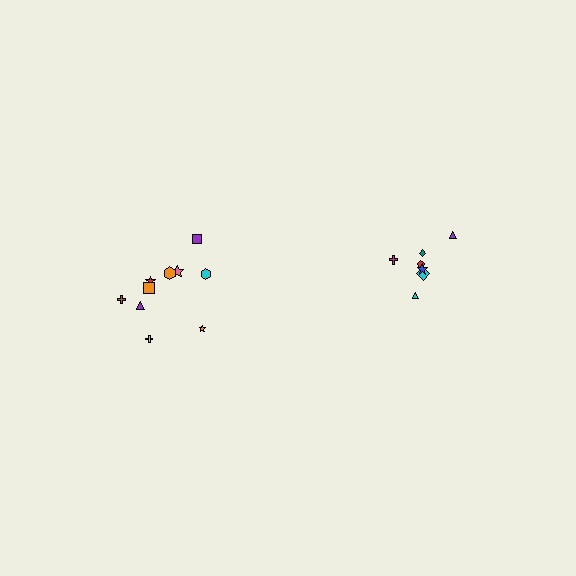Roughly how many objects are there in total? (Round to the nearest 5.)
Roughly 15 objects in total.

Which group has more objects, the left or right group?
The left group.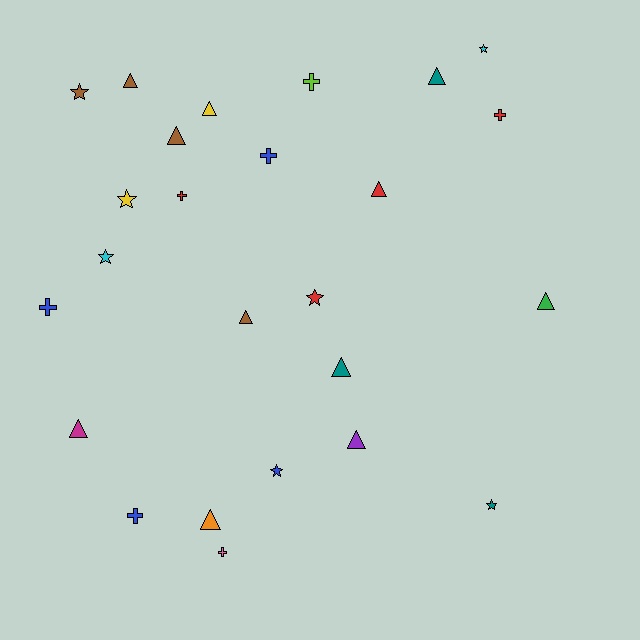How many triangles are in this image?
There are 11 triangles.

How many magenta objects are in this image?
There is 1 magenta object.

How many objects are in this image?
There are 25 objects.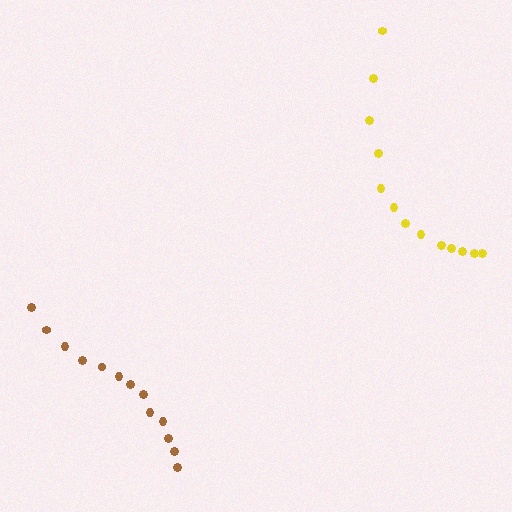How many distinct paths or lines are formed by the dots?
There are 2 distinct paths.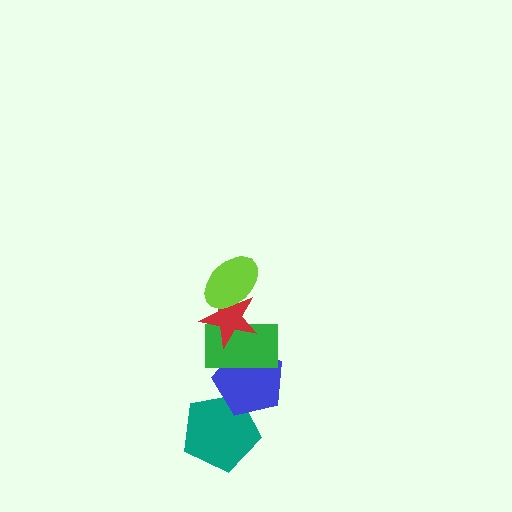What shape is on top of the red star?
The lime ellipse is on top of the red star.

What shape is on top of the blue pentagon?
The green rectangle is on top of the blue pentagon.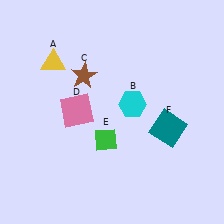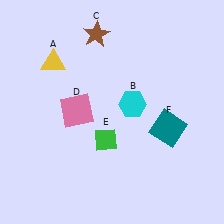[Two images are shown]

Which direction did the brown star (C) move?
The brown star (C) moved up.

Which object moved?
The brown star (C) moved up.